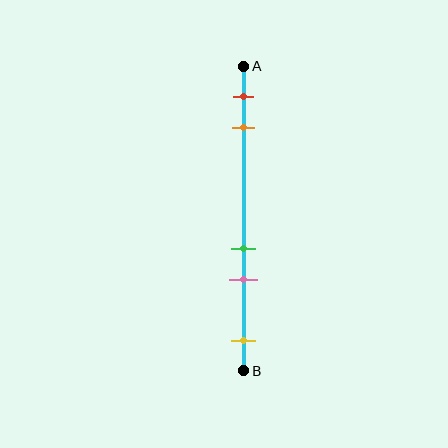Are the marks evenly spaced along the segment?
No, the marks are not evenly spaced.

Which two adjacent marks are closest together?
The green and pink marks are the closest adjacent pair.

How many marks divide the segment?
There are 5 marks dividing the segment.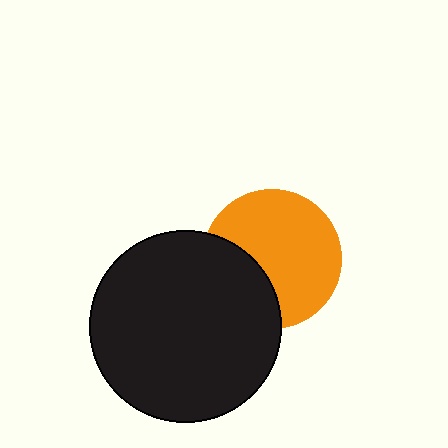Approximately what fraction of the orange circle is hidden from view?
Roughly 31% of the orange circle is hidden behind the black circle.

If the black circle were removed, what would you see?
You would see the complete orange circle.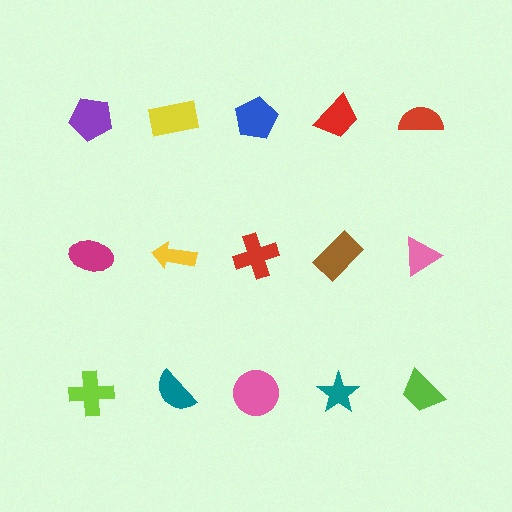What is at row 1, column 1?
A purple pentagon.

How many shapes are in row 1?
5 shapes.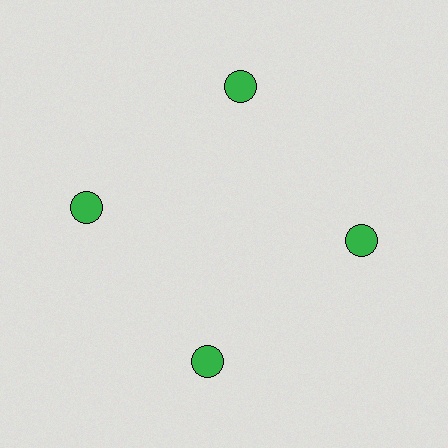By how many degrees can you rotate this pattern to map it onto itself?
The pattern maps onto itself every 90 degrees of rotation.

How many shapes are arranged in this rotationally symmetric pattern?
There are 4 shapes, arranged in 4 groups of 1.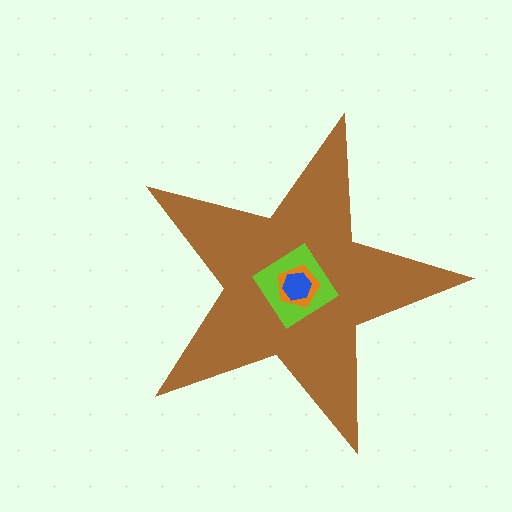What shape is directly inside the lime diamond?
The orange pentagon.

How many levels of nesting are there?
4.